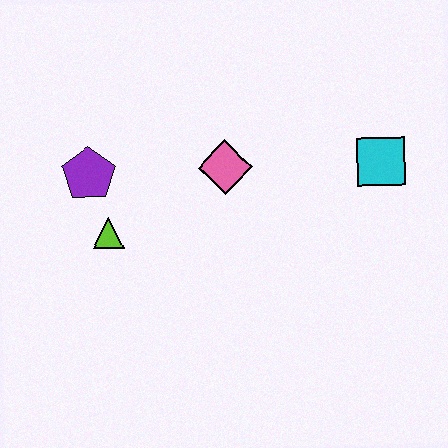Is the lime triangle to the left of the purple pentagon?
No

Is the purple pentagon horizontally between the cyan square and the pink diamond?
No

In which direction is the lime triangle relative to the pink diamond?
The lime triangle is to the left of the pink diamond.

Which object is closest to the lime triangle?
The purple pentagon is closest to the lime triangle.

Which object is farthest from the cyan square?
The purple pentagon is farthest from the cyan square.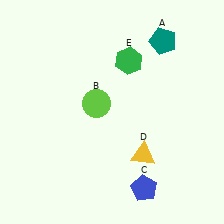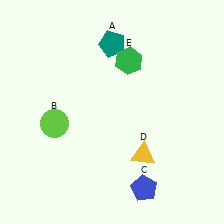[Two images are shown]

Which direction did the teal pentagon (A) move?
The teal pentagon (A) moved left.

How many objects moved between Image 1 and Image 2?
2 objects moved between the two images.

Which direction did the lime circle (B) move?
The lime circle (B) moved left.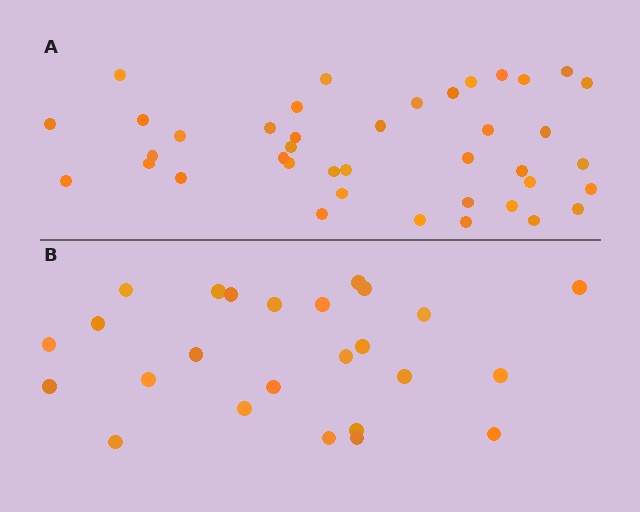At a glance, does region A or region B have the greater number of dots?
Region A (the top region) has more dots.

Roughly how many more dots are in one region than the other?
Region A has approximately 15 more dots than region B.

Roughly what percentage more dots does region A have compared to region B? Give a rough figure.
About 60% more.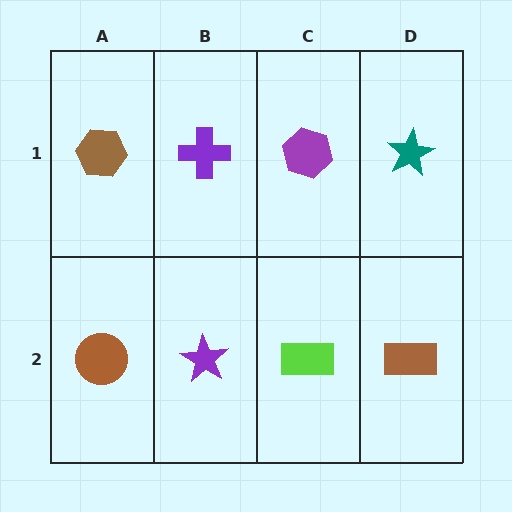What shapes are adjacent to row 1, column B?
A purple star (row 2, column B), a brown hexagon (row 1, column A), a purple hexagon (row 1, column C).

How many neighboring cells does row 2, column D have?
2.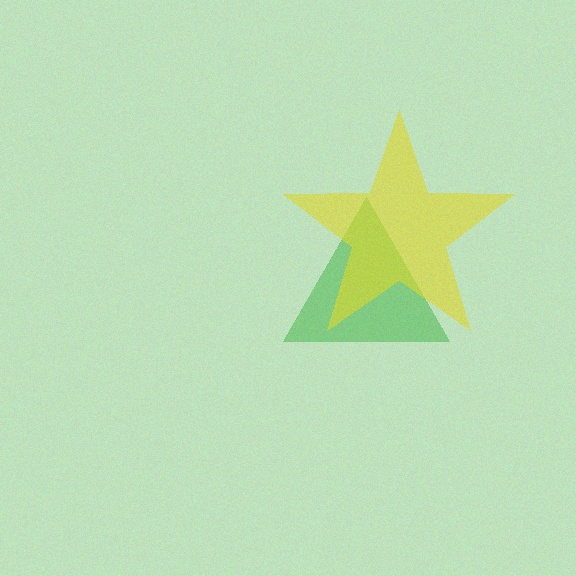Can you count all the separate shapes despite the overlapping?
Yes, there are 2 separate shapes.